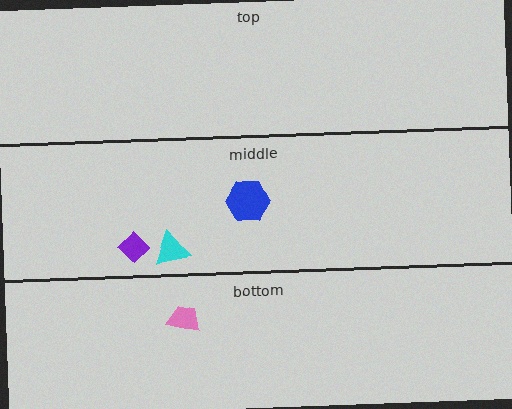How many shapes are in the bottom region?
1.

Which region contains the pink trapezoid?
The bottom region.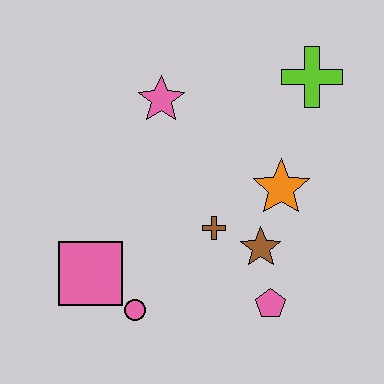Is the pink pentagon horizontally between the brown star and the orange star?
Yes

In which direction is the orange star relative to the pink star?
The orange star is to the right of the pink star.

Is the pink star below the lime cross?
Yes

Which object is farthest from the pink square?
The lime cross is farthest from the pink square.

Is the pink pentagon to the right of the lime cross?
No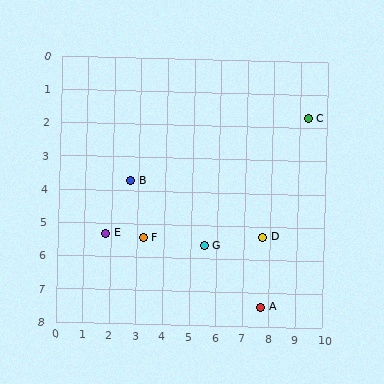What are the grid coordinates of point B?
Point B is at approximately (2.7, 3.7).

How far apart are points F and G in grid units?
Points F and G are about 2.3 grid units apart.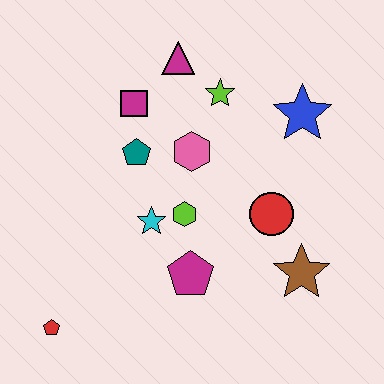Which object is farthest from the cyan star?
The blue star is farthest from the cyan star.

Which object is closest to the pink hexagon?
The teal pentagon is closest to the pink hexagon.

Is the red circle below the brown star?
No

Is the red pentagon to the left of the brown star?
Yes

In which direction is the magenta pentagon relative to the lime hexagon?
The magenta pentagon is below the lime hexagon.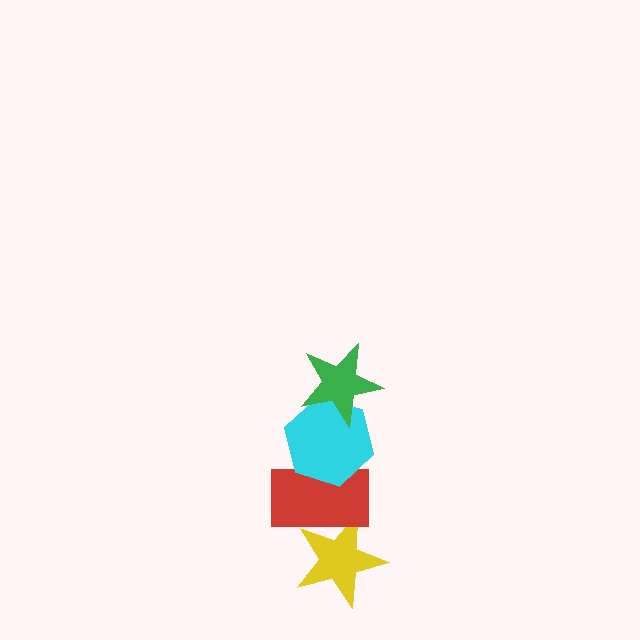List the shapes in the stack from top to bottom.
From top to bottom: the green star, the cyan hexagon, the red rectangle, the yellow star.